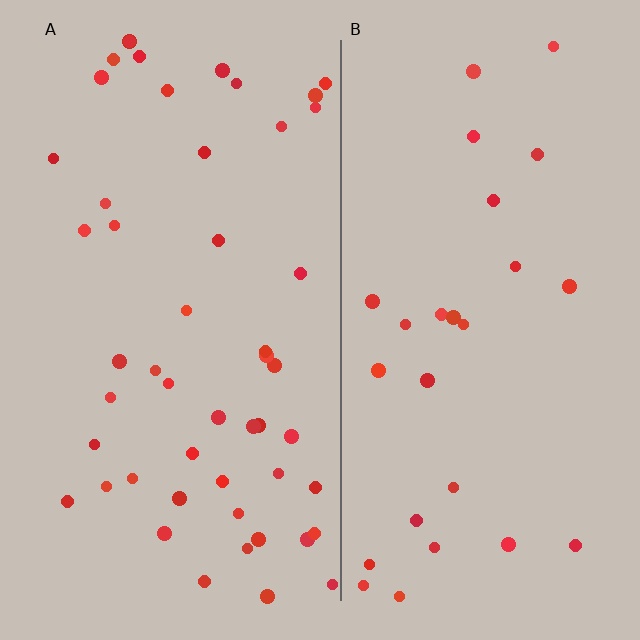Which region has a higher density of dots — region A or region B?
A (the left).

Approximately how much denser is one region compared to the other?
Approximately 1.9× — region A over region B.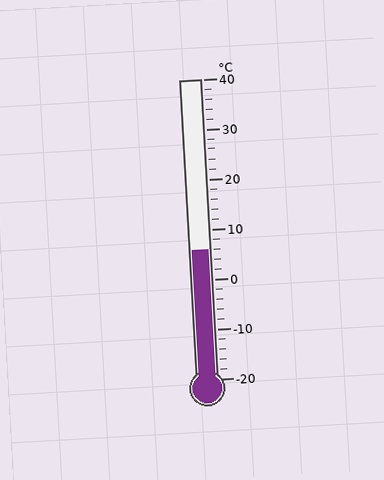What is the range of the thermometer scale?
The thermometer scale ranges from -20°C to 40°C.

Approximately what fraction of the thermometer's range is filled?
The thermometer is filled to approximately 45% of its range.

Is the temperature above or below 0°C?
The temperature is above 0°C.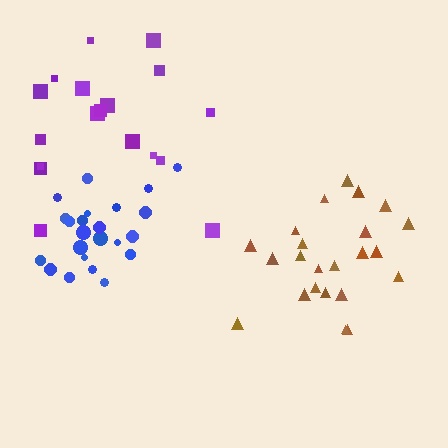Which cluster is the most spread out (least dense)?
Purple.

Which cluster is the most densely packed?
Blue.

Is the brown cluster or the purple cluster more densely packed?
Brown.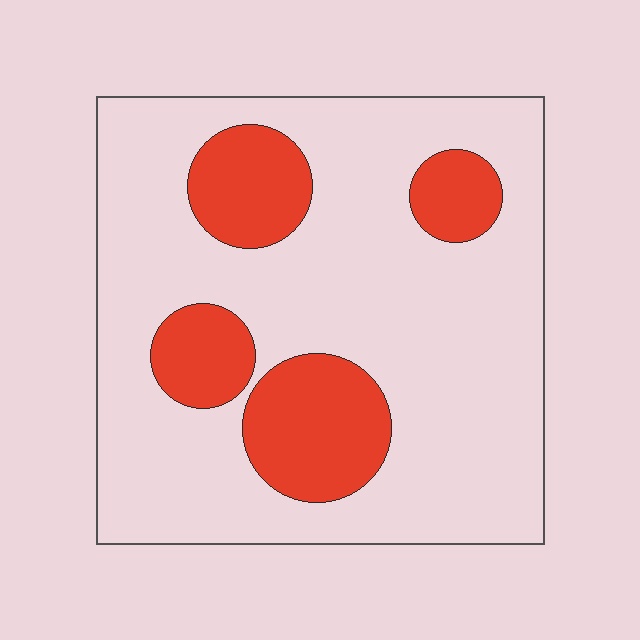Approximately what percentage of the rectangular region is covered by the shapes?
Approximately 25%.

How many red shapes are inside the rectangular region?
4.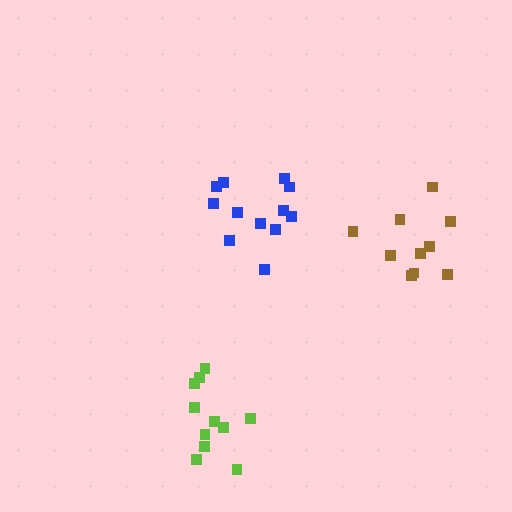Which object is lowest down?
The lime cluster is bottommost.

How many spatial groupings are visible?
There are 3 spatial groupings.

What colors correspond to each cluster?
The clusters are colored: brown, lime, blue.